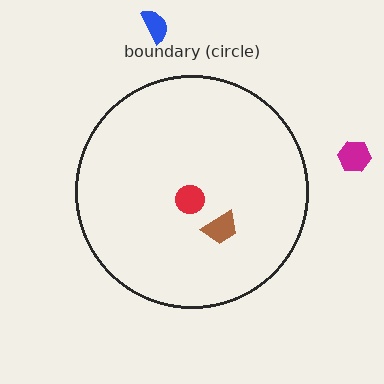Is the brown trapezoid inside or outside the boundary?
Inside.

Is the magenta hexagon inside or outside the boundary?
Outside.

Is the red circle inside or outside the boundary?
Inside.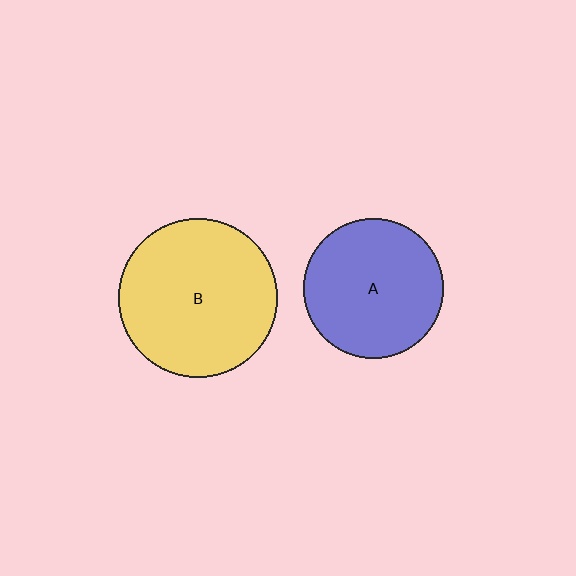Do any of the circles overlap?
No, none of the circles overlap.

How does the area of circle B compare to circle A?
Approximately 1.3 times.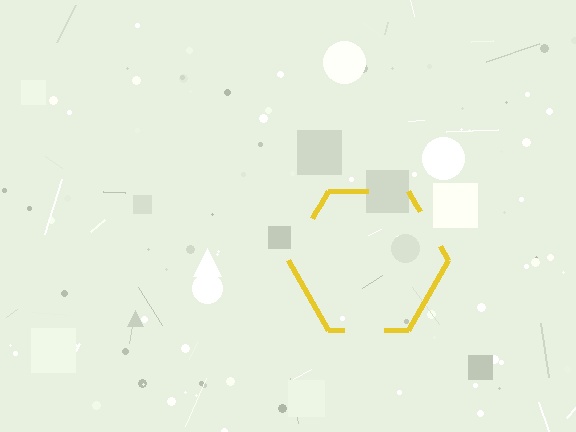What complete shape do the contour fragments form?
The contour fragments form a hexagon.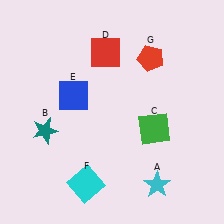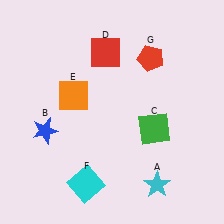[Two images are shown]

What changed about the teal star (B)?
In Image 1, B is teal. In Image 2, it changed to blue.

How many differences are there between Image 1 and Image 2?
There are 2 differences between the two images.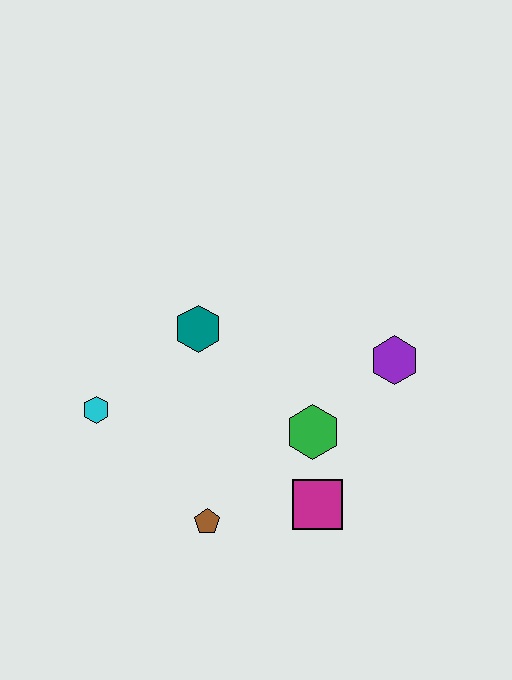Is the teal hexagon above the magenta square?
Yes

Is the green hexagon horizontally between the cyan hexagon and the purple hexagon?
Yes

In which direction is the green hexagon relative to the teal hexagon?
The green hexagon is to the right of the teal hexagon.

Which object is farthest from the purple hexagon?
The cyan hexagon is farthest from the purple hexagon.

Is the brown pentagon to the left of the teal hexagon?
No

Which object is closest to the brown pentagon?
The magenta square is closest to the brown pentagon.